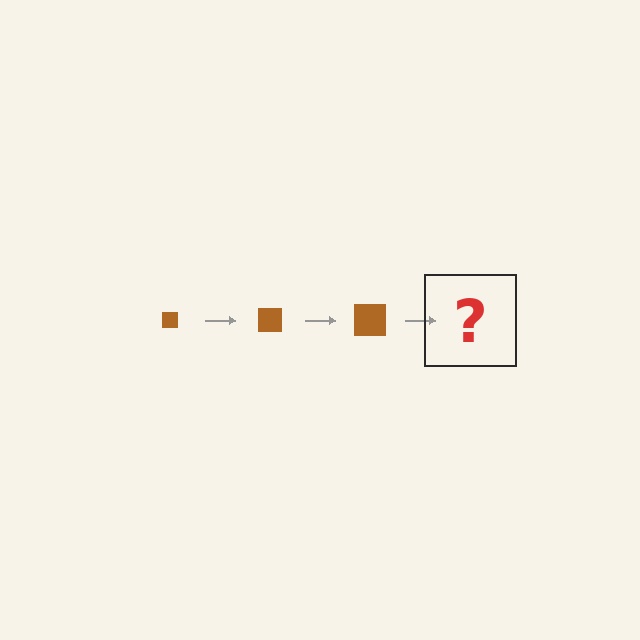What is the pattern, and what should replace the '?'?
The pattern is that the square gets progressively larger each step. The '?' should be a brown square, larger than the previous one.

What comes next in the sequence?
The next element should be a brown square, larger than the previous one.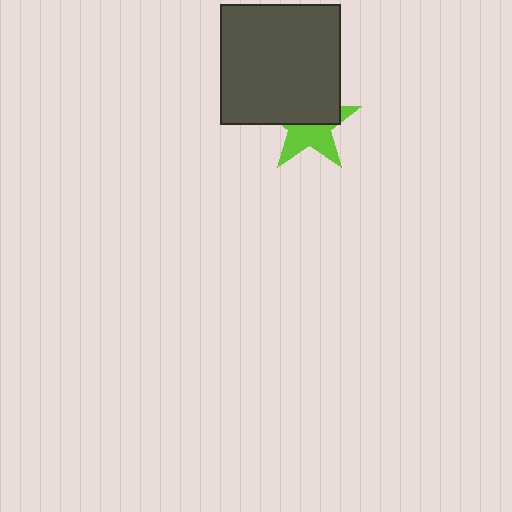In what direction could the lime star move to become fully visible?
The lime star could move down. That would shift it out from behind the dark gray square entirely.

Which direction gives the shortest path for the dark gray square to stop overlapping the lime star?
Moving up gives the shortest separation.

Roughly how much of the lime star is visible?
About half of it is visible (roughly 47%).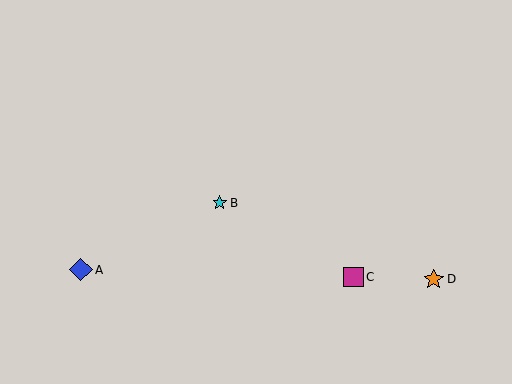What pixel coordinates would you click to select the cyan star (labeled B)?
Click at (220, 203) to select the cyan star B.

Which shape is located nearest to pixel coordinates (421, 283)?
The orange star (labeled D) at (434, 279) is nearest to that location.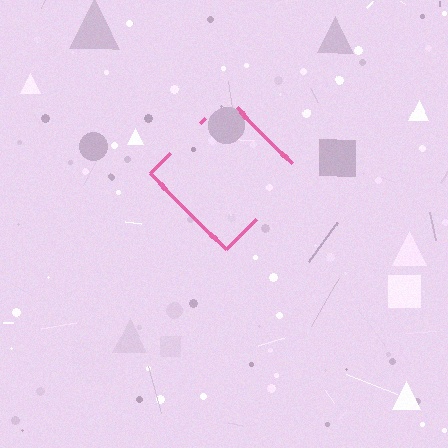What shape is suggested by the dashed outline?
The dashed outline suggests a diamond.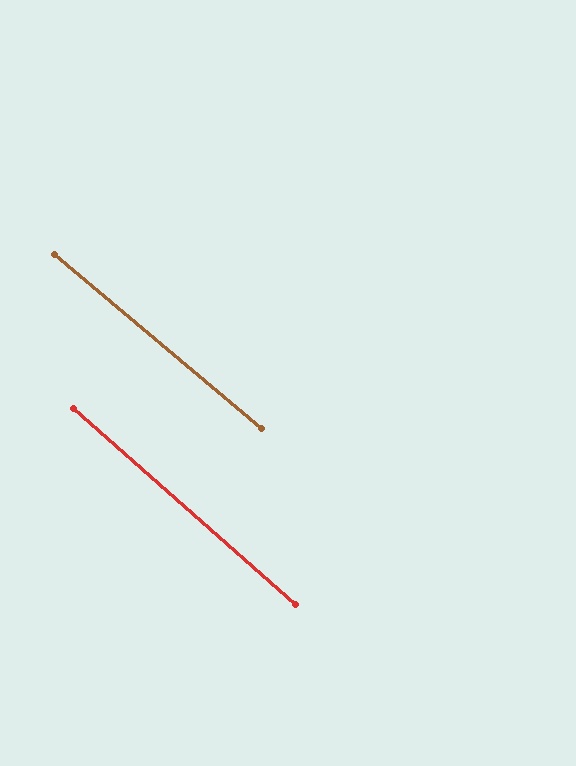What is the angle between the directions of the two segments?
Approximately 1 degree.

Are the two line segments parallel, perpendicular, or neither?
Parallel — their directions differ by only 1.4°.